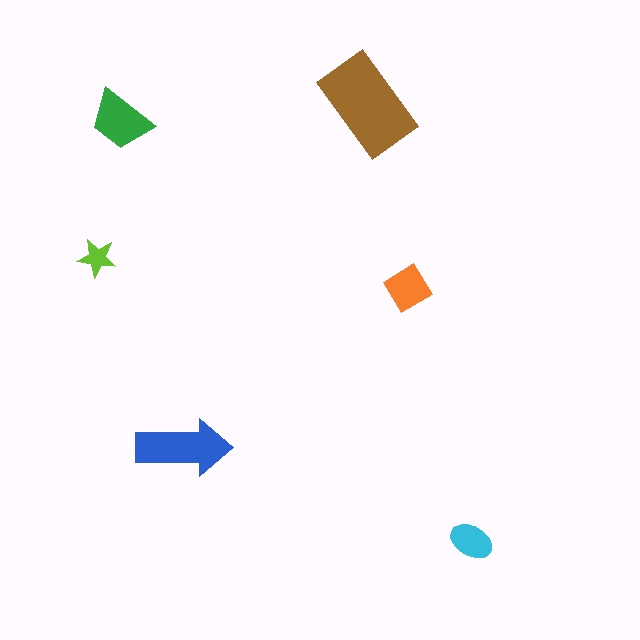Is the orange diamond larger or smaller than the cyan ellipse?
Larger.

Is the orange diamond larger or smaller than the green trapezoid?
Smaller.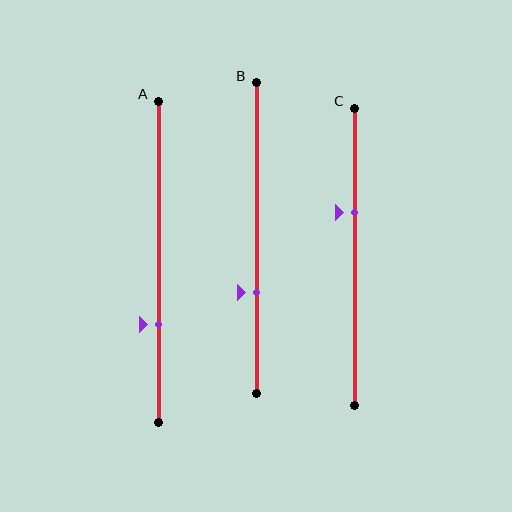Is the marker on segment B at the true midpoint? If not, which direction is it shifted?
No, the marker on segment B is shifted downward by about 17% of the segment length.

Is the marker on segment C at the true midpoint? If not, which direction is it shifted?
No, the marker on segment C is shifted upward by about 15% of the segment length.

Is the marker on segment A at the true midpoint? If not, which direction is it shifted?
No, the marker on segment A is shifted downward by about 19% of the segment length.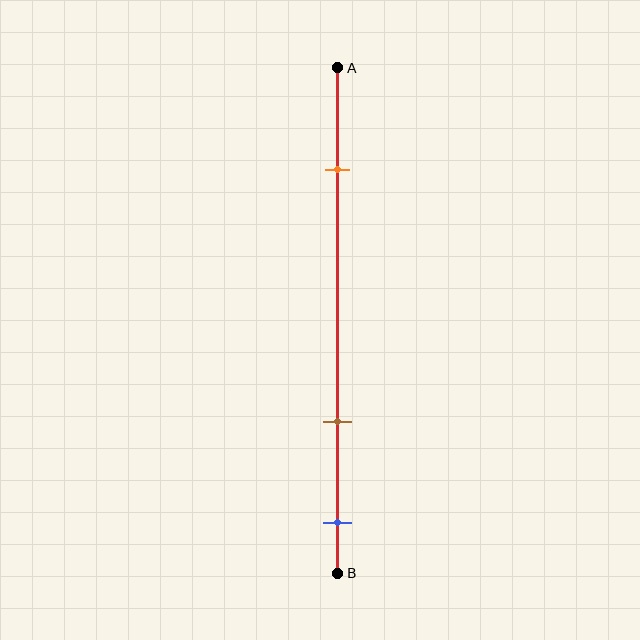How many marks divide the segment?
There are 3 marks dividing the segment.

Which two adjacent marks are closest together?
The brown and blue marks are the closest adjacent pair.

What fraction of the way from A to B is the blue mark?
The blue mark is approximately 90% (0.9) of the way from A to B.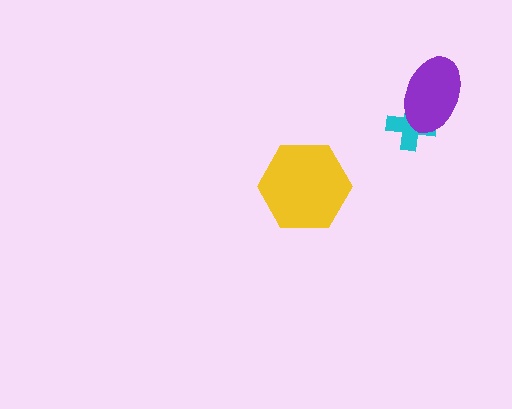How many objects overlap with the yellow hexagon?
0 objects overlap with the yellow hexagon.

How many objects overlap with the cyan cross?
1 object overlaps with the cyan cross.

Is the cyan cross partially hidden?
Yes, it is partially covered by another shape.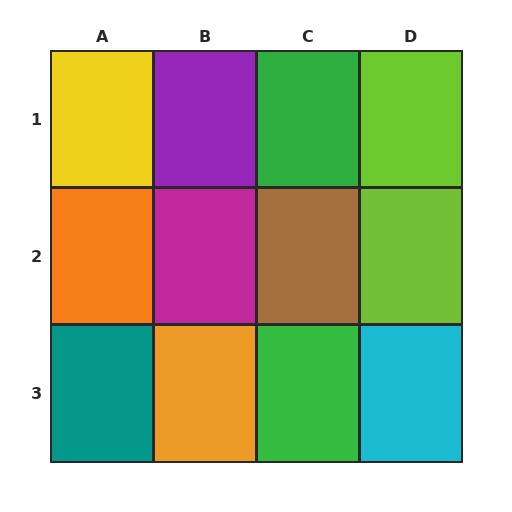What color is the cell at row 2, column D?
Lime.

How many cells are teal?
1 cell is teal.